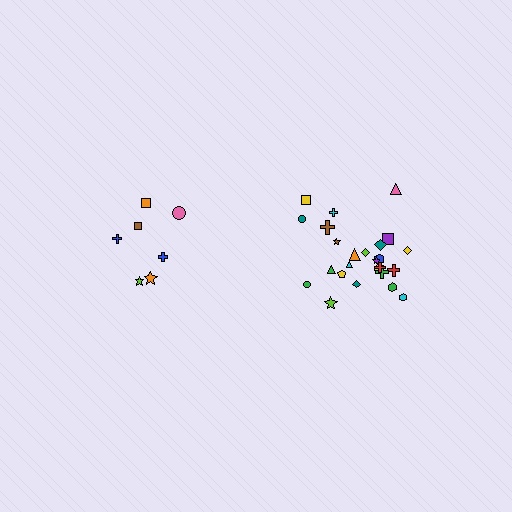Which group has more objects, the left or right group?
The right group.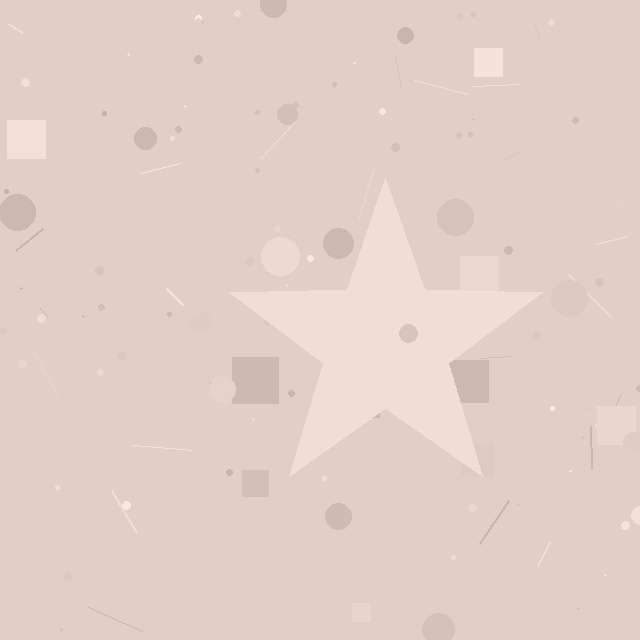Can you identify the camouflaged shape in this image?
The camouflaged shape is a star.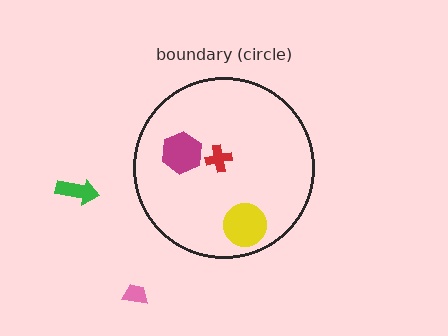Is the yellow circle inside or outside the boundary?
Inside.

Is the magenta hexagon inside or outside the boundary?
Inside.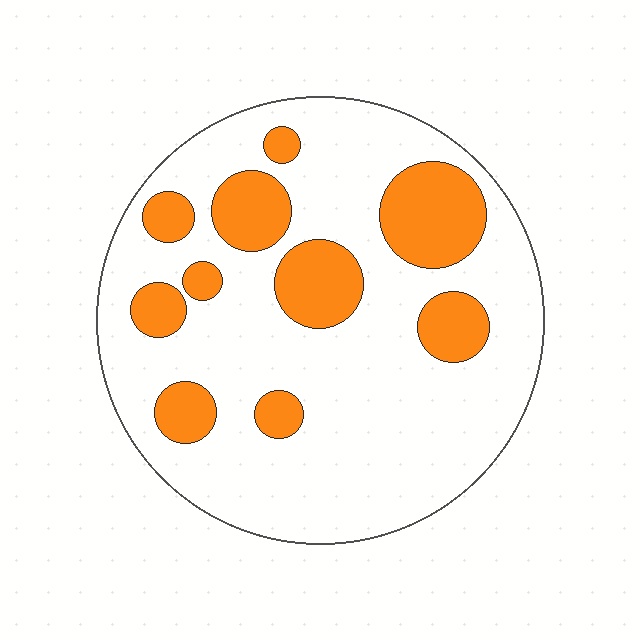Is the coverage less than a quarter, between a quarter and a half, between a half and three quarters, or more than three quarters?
Less than a quarter.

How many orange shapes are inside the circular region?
10.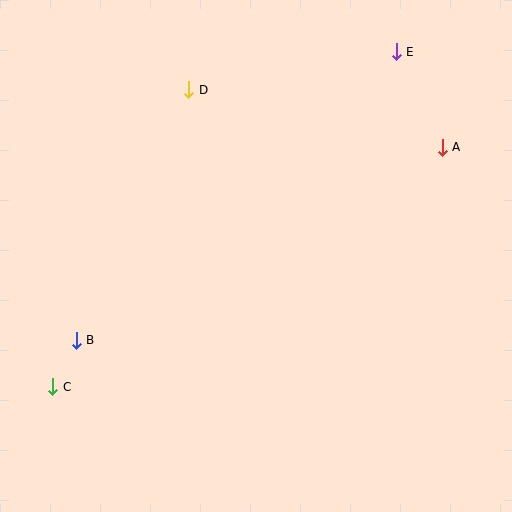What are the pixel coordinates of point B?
Point B is at (76, 340).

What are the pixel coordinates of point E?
Point E is at (396, 52).